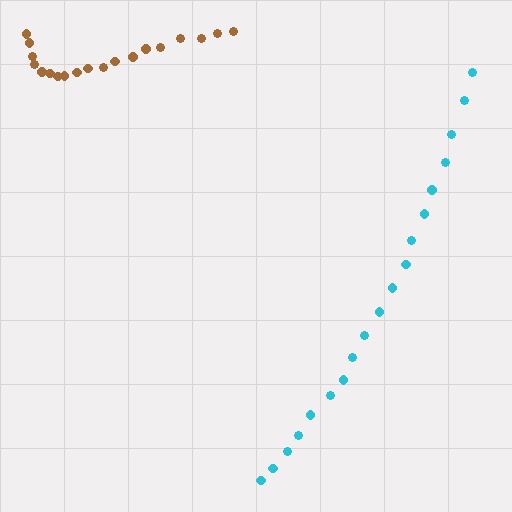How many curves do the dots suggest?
There are 2 distinct paths.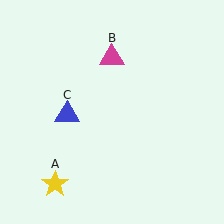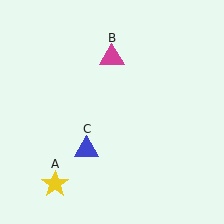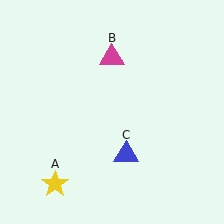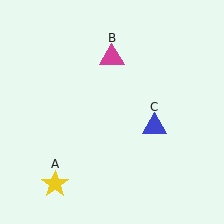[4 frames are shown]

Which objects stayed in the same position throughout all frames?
Yellow star (object A) and magenta triangle (object B) remained stationary.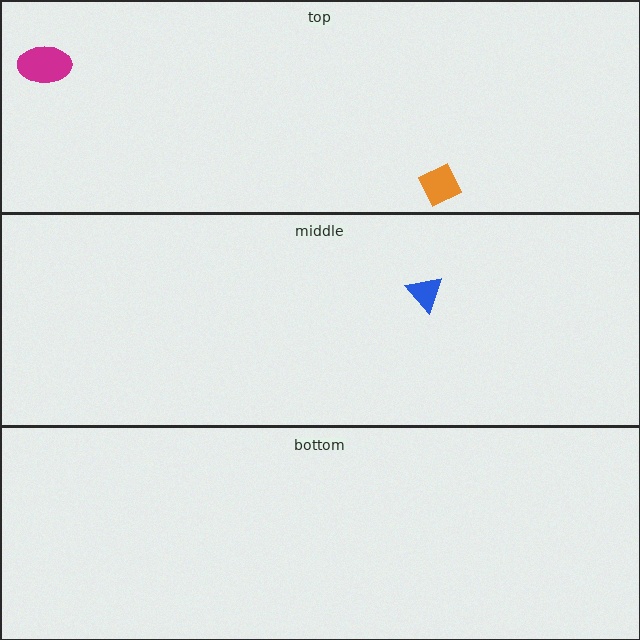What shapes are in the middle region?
The blue triangle.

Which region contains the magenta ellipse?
The top region.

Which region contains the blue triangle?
The middle region.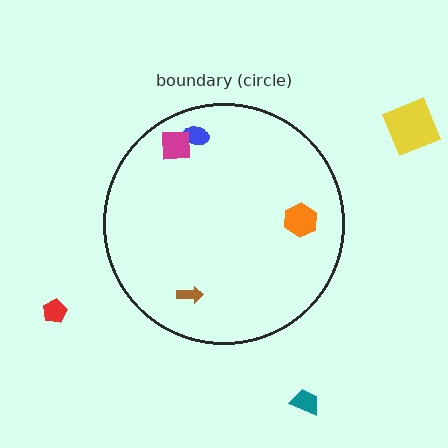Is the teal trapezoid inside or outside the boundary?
Outside.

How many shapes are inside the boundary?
4 inside, 3 outside.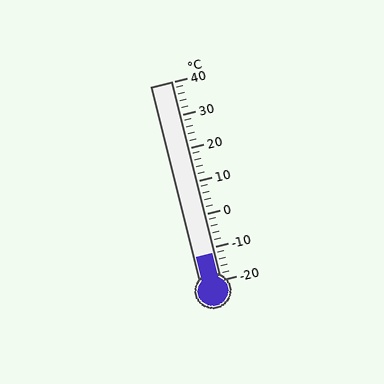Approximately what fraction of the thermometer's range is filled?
The thermometer is filled to approximately 15% of its range.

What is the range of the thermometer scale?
The thermometer scale ranges from -20°C to 40°C.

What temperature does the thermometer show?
The thermometer shows approximately -12°C.